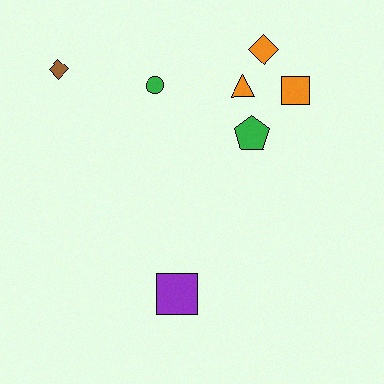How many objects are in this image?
There are 7 objects.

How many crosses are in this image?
There are no crosses.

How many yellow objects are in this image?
There are no yellow objects.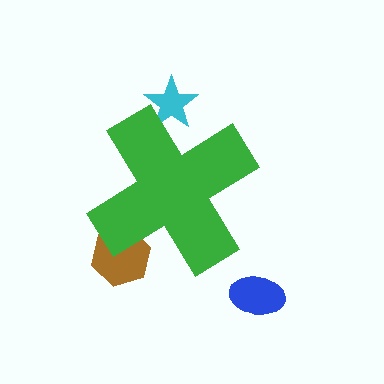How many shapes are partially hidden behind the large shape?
2 shapes are partially hidden.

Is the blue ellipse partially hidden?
No, the blue ellipse is fully visible.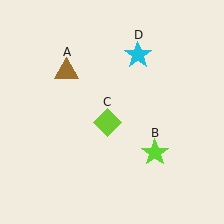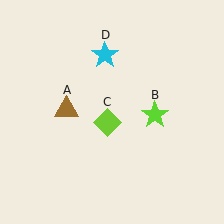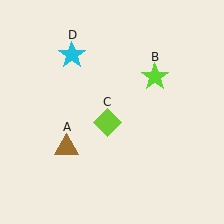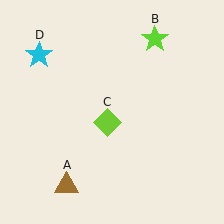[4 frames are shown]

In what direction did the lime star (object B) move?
The lime star (object B) moved up.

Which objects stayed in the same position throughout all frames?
Lime diamond (object C) remained stationary.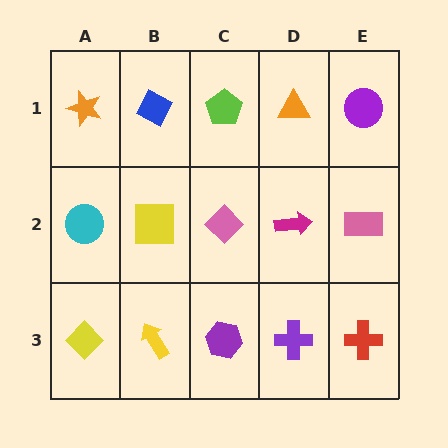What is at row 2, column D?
A magenta arrow.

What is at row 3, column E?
A red cross.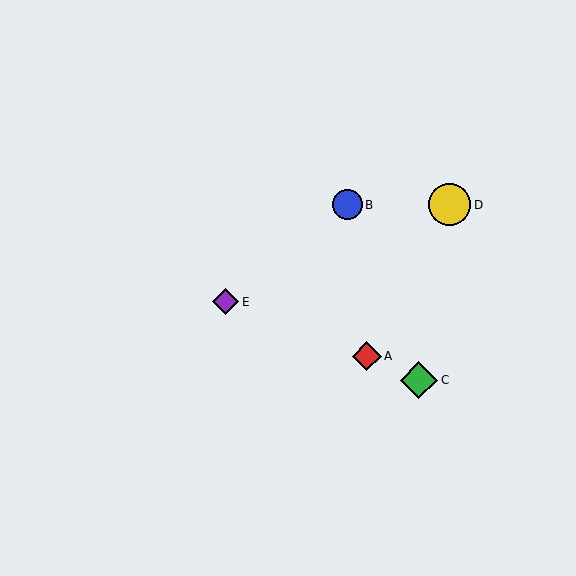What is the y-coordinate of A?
Object A is at y≈356.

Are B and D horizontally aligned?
Yes, both are at y≈205.